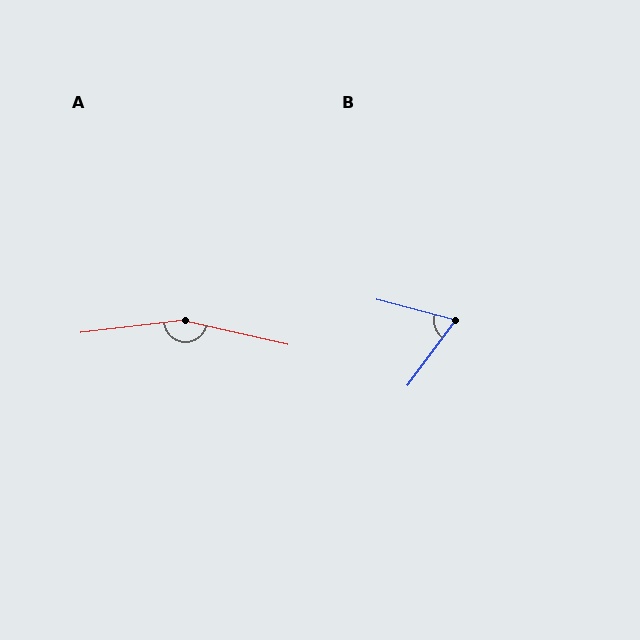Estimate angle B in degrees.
Approximately 68 degrees.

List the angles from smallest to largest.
B (68°), A (160°).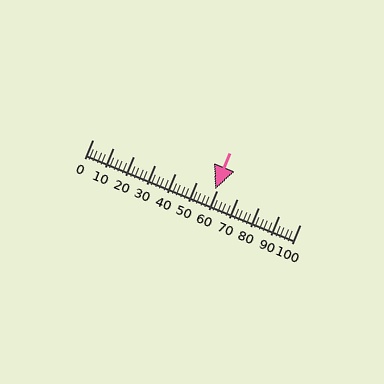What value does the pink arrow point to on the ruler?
The pink arrow points to approximately 59.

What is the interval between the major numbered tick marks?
The major tick marks are spaced 10 units apart.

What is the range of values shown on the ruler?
The ruler shows values from 0 to 100.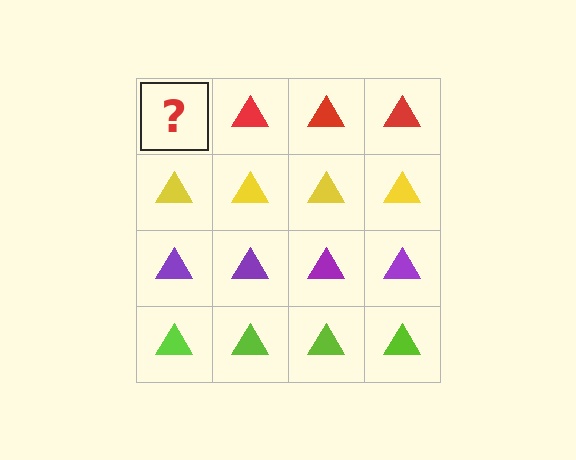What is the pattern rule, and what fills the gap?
The rule is that each row has a consistent color. The gap should be filled with a red triangle.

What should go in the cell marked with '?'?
The missing cell should contain a red triangle.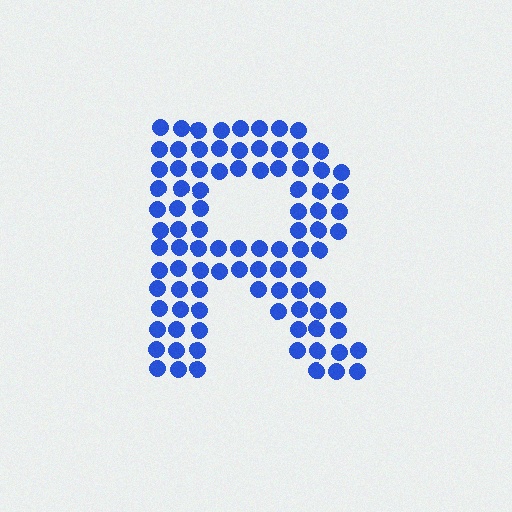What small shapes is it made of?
It is made of small circles.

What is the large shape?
The large shape is the letter R.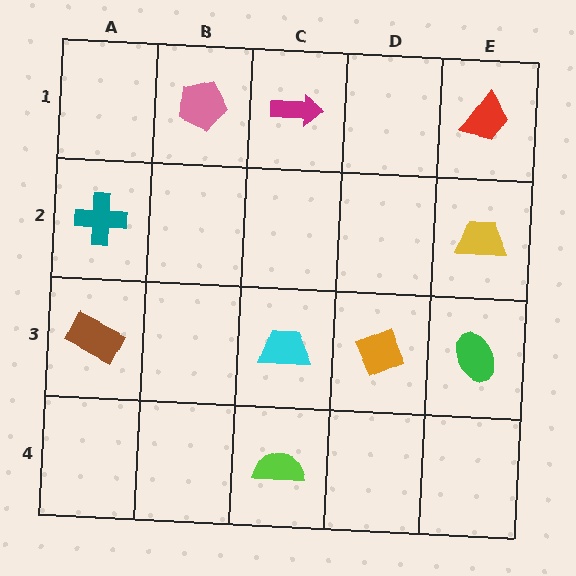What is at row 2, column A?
A teal cross.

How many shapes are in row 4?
1 shape.